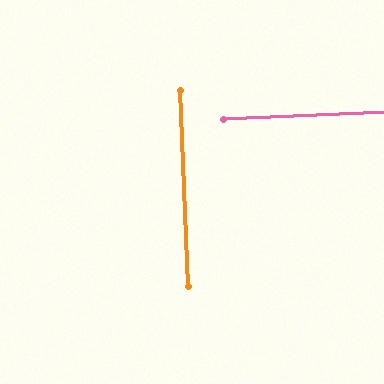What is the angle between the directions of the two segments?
Approximately 90 degrees.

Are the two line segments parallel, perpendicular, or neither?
Perpendicular — they meet at approximately 90°.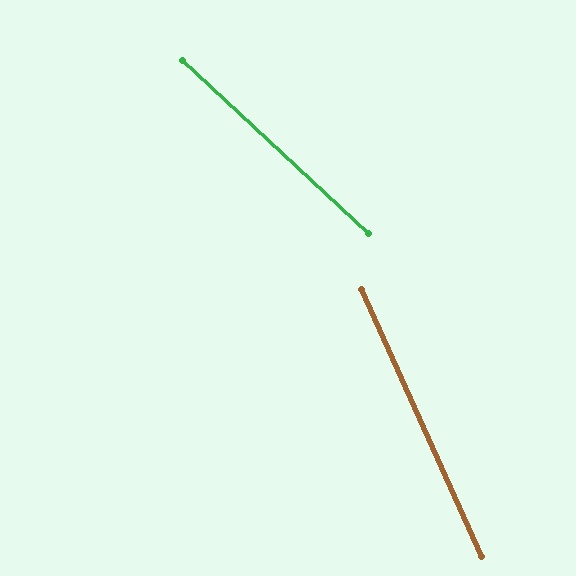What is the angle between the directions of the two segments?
Approximately 23 degrees.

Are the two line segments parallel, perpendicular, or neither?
Neither parallel nor perpendicular — they differ by about 23°.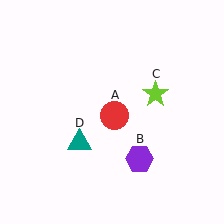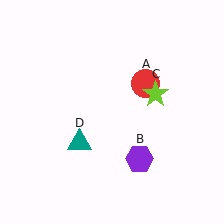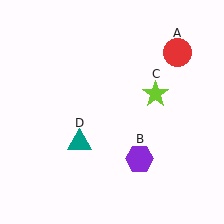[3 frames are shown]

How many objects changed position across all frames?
1 object changed position: red circle (object A).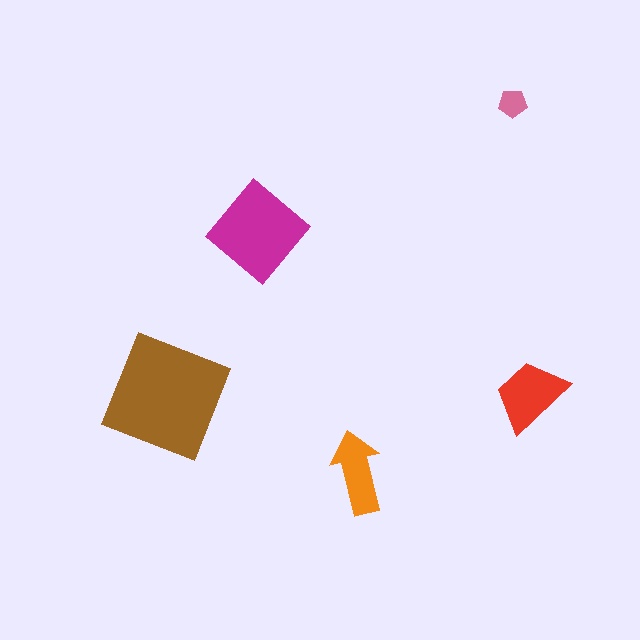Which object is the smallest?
The pink pentagon.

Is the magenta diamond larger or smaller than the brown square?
Smaller.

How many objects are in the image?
There are 5 objects in the image.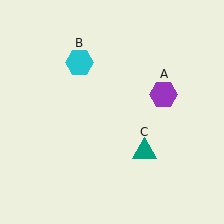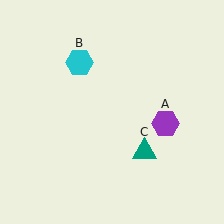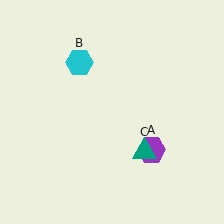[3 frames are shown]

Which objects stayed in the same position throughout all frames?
Cyan hexagon (object B) and teal triangle (object C) remained stationary.